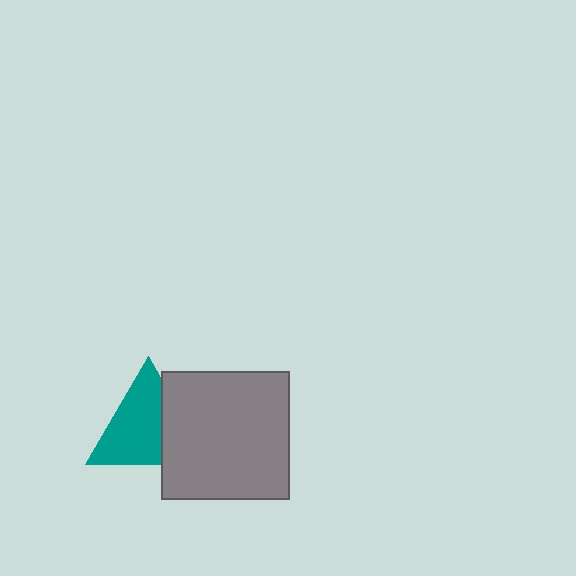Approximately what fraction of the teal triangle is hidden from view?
Roughly 31% of the teal triangle is hidden behind the gray square.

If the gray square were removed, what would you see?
You would see the complete teal triangle.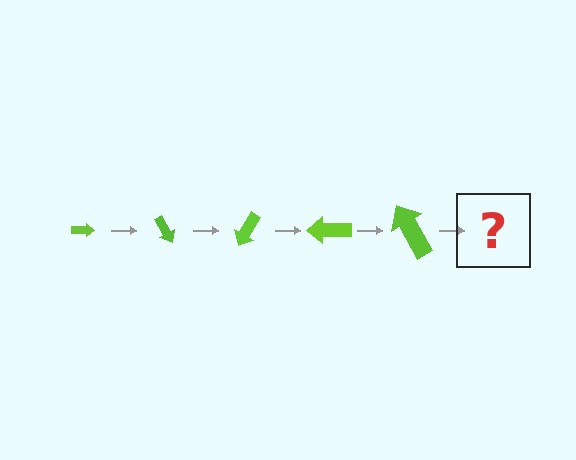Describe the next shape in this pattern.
It should be an arrow, larger than the previous one and rotated 300 degrees from the start.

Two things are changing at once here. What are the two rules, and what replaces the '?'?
The two rules are that the arrow grows larger each step and it rotates 60 degrees each step. The '?' should be an arrow, larger than the previous one and rotated 300 degrees from the start.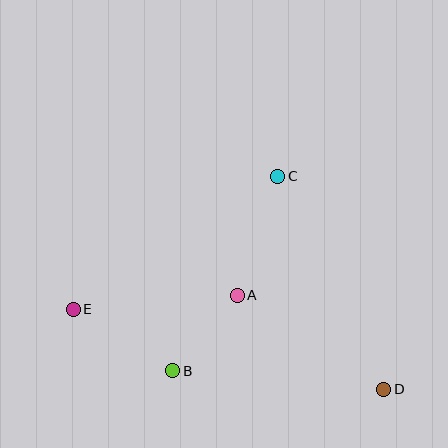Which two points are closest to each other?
Points A and B are closest to each other.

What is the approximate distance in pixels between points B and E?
The distance between B and E is approximately 118 pixels.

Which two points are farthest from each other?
Points D and E are farthest from each other.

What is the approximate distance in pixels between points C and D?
The distance between C and D is approximately 238 pixels.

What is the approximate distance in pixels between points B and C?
The distance between B and C is approximately 221 pixels.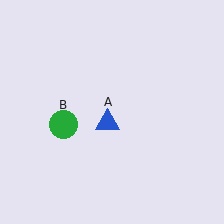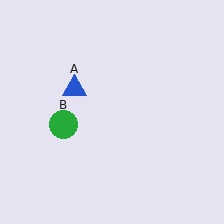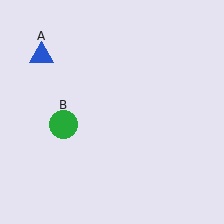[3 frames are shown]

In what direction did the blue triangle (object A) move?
The blue triangle (object A) moved up and to the left.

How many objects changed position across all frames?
1 object changed position: blue triangle (object A).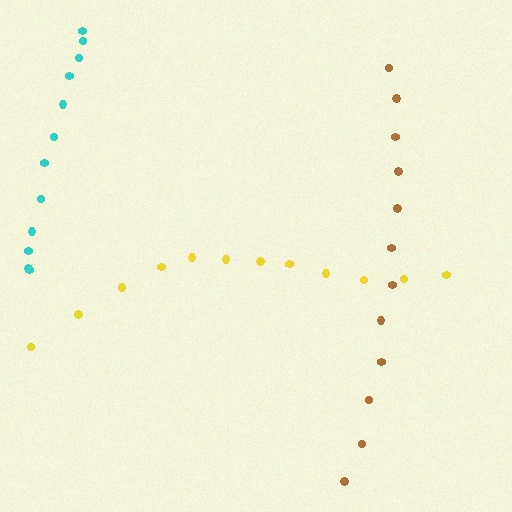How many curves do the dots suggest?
There are 3 distinct paths.